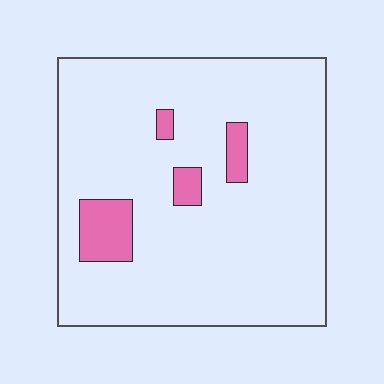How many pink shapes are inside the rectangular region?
4.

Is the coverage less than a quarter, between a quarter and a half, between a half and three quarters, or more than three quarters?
Less than a quarter.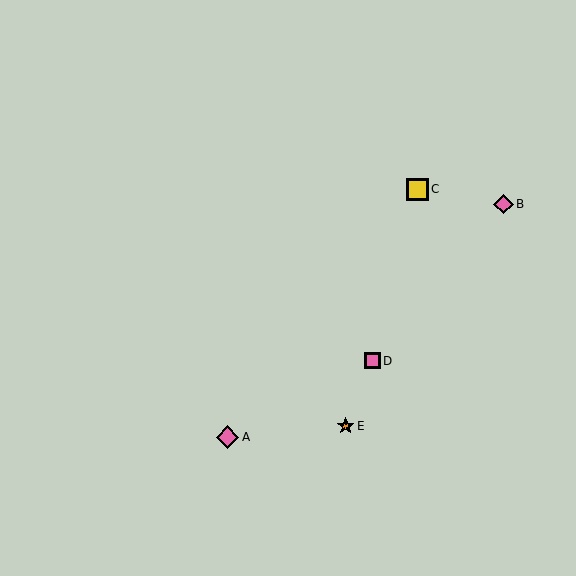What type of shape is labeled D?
Shape D is a pink square.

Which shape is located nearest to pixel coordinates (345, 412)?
The orange star (labeled E) at (346, 426) is nearest to that location.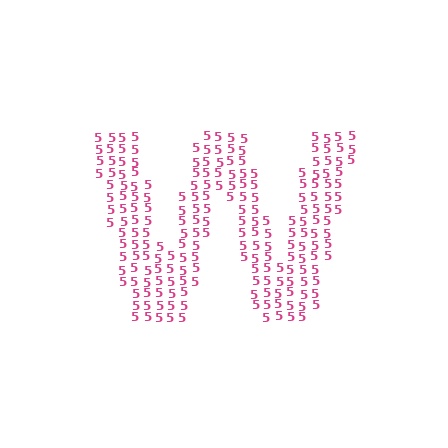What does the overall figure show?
The overall figure shows the letter W.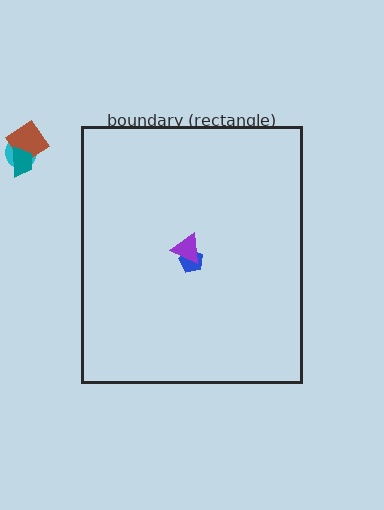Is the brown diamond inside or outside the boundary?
Outside.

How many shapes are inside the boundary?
2 inside, 3 outside.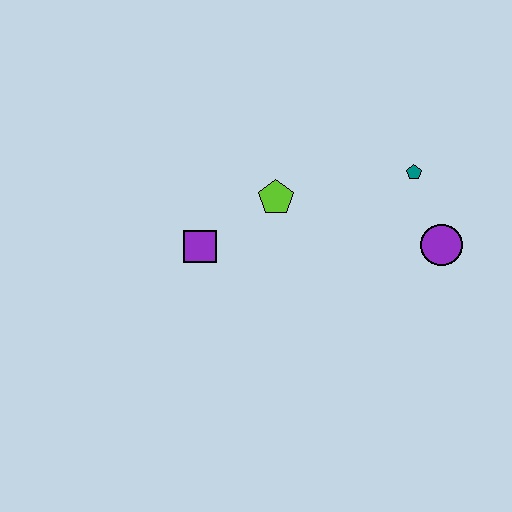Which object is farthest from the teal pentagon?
The purple square is farthest from the teal pentagon.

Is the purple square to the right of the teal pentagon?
No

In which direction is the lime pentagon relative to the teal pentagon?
The lime pentagon is to the left of the teal pentagon.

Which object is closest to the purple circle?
The teal pentagon is closest to the purple circle.